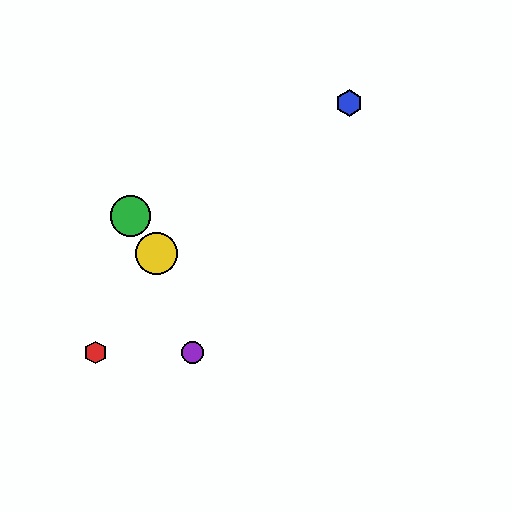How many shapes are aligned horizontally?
2 shapes (the red hexagon, the purple circle) are aligned horizontally.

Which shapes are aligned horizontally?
The red hexagon, the purple circle are aligned horizontally.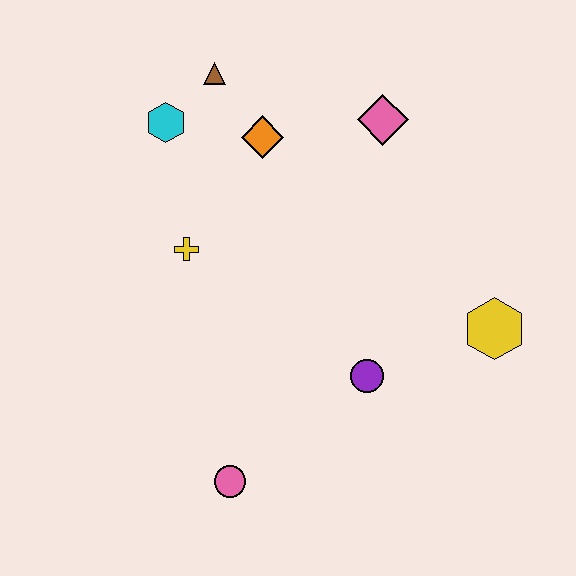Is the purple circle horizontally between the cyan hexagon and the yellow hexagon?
Yes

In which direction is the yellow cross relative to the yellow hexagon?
The yellow cross is to the left of the yellow hexagon.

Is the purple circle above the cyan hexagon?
No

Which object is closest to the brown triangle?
The cyan hexagon is closest to the brown triangle.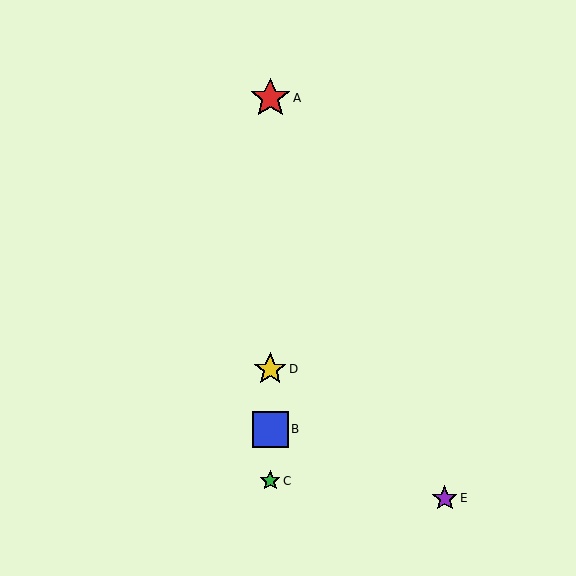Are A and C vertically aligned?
Yes, both are at x≈270.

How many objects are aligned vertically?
4 objects (A, B, C, D) are aligned vertically.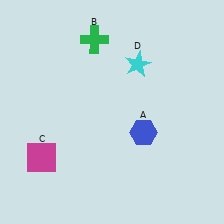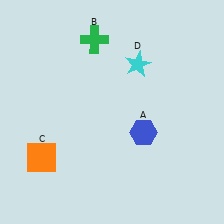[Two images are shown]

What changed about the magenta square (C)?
In Image 1, C is magenta. In Image 2, it changed to orange.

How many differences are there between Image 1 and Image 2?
There is 1 difference between the two images.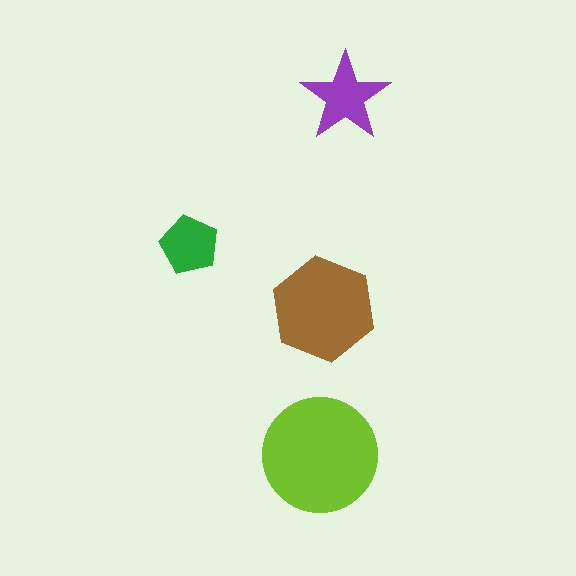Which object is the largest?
The lime circle.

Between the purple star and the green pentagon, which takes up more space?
The purple star.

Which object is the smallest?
The green pentagon.